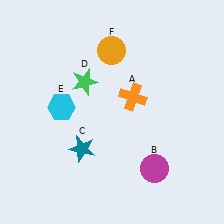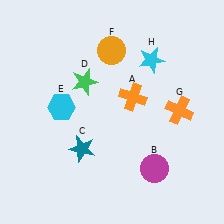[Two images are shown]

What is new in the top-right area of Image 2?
An orange cross (G) was added in the top-right area of Image 2.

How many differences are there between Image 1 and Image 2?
There are 2 differences between the two images.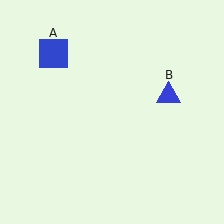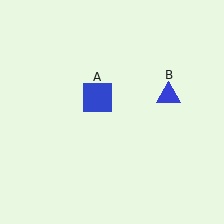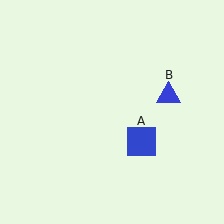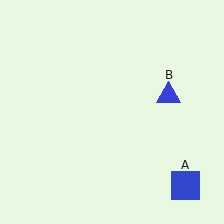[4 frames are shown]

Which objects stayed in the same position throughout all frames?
Blue triangle (object B) remained stationary.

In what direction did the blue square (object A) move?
The blue square (object A) moved down and to the right.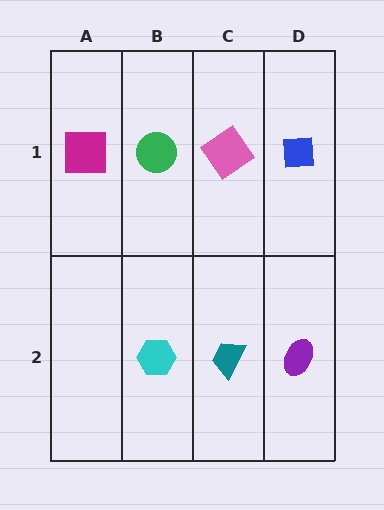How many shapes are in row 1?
4 shapes.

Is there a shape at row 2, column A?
No, that cell is empty.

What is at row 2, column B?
A cyan hexagon.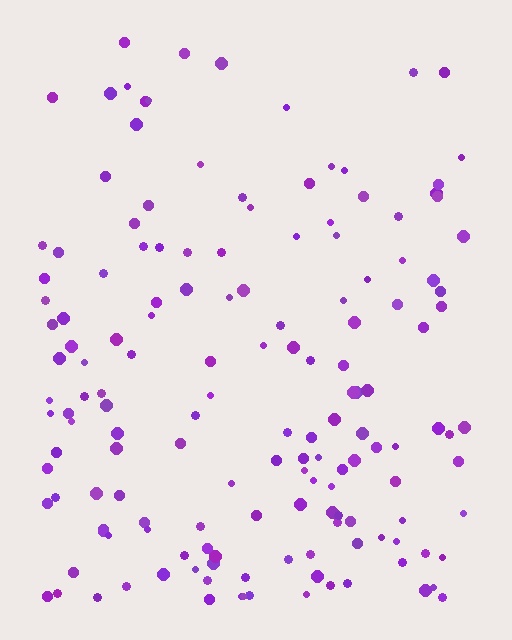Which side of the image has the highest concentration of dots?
The bottom.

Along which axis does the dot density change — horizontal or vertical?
Vertical.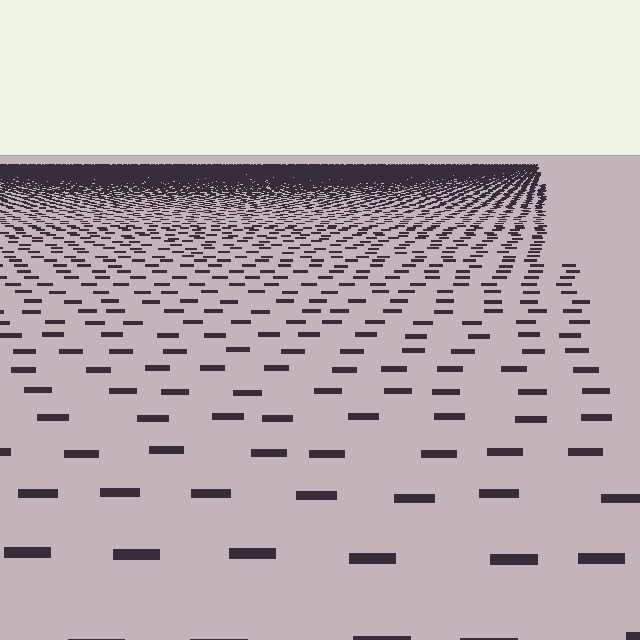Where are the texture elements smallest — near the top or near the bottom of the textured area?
Near the top.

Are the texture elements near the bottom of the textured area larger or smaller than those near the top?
Larger. Near the bottom, elements are closer to the viewer and appear at a bigger on-screen size.